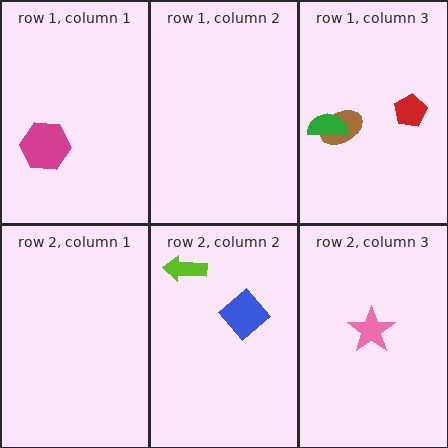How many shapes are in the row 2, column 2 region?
2.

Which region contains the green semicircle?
The row 1, column 3 region.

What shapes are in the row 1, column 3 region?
The red pentagon, the brown ellipse, the green semicircle.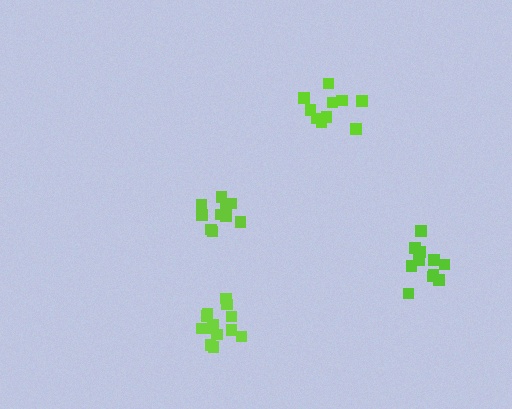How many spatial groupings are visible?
There are 4 spatial groupings.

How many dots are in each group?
Group 1: 10 dots, Group 2: 10 dots, Group 3: 11 dots, Group 4: 13 dots (44 total).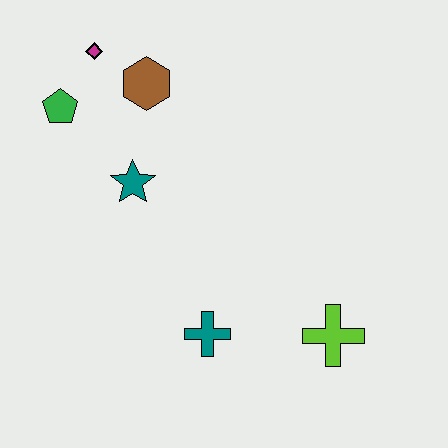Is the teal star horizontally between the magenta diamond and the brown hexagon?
Yes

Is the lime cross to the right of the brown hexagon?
Yes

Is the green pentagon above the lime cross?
Yes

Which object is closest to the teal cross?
The lime cross is closest to the teal cross.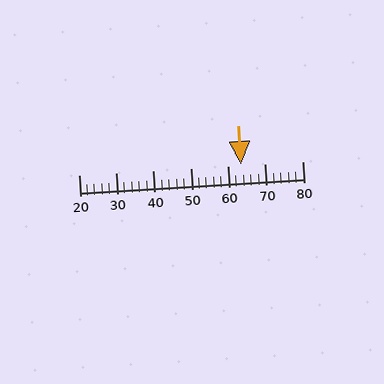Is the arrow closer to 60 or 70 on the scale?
The arrow is closer to 60.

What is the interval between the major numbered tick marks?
The major tick marks are spaced 10 units apart.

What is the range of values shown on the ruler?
The ruler shows values from 20 to 80.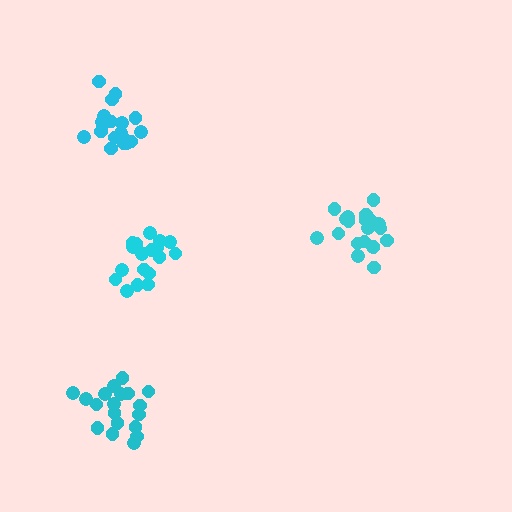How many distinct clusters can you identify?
There are 4 distinct clusters.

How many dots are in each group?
Group 1: 21 dots, Group 2: 20 dots, Group 3: 19 dots, Group 4: 21 dots (81 total).